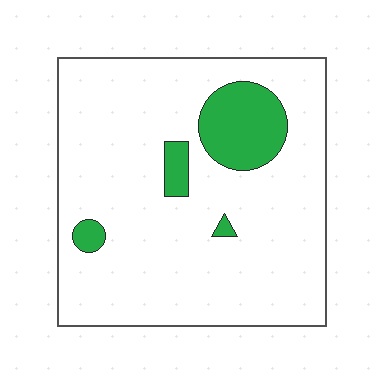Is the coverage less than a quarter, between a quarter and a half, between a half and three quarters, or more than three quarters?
Less than a quarter.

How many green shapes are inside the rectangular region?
4.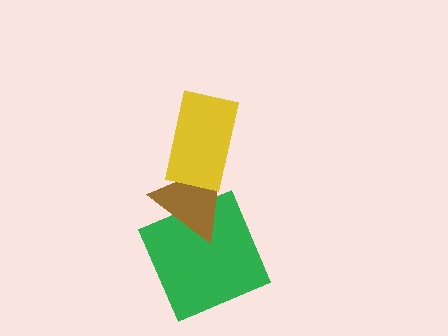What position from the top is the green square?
The green square is 3rd from the top.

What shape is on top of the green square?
The brown triangle is on top of the green square.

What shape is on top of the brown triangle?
The yellow rectangle is on top of the brown triangle.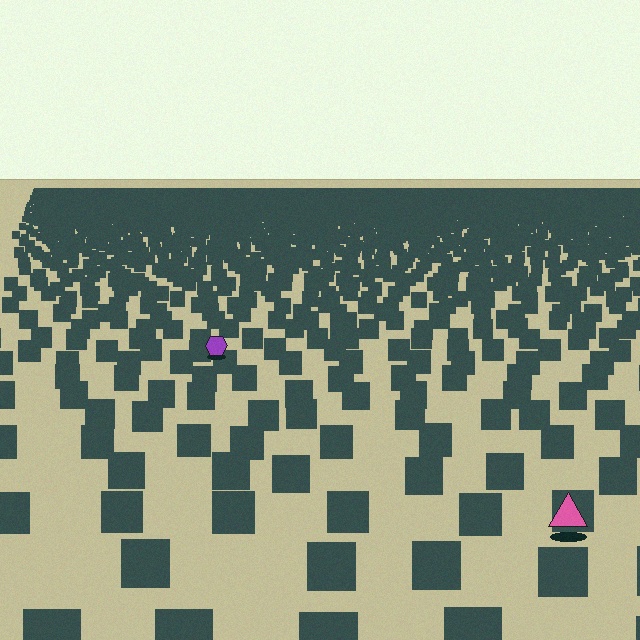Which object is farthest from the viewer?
The purple hexagon is farthest from the viewer. It appears smaller and the ground texture around it is denser.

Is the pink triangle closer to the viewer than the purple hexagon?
Yes. The pink triangle is closer — you can tell from the texture gradient: the ground texture is coarser near it.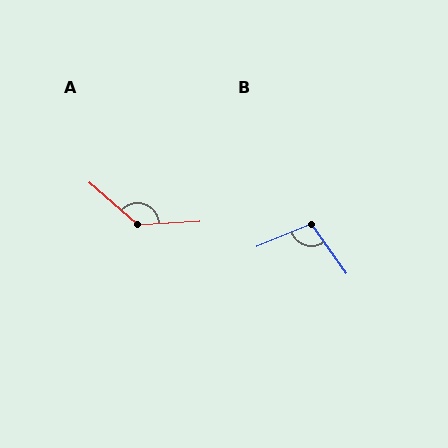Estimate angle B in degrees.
Approximately 103 degrees.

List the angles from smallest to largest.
B (103°), A (136°).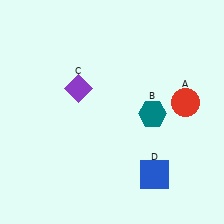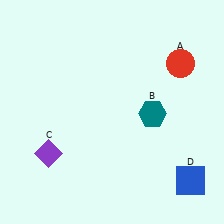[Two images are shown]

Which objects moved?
The objects that moved are: the red circle (A), the purple diamond (C), the blue square (D).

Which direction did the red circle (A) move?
The red circle (A) moved up.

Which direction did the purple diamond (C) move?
The purple diamond (C) moved down.